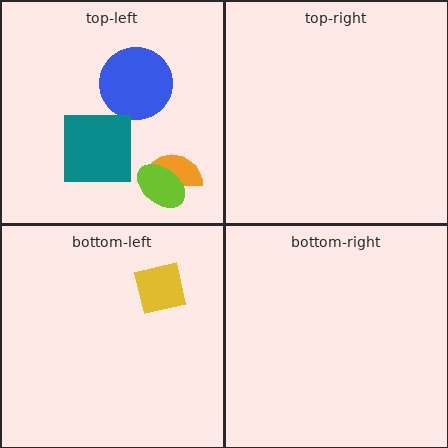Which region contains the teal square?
The top-left region.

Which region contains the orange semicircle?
The top-left region.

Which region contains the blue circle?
The top-left region.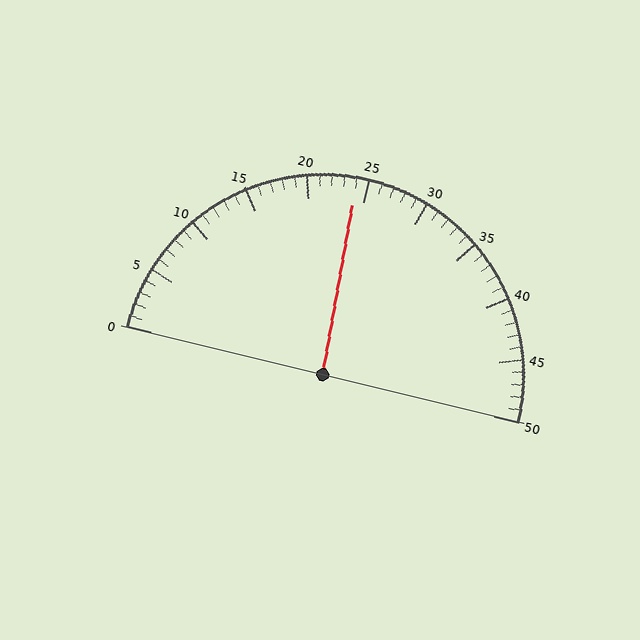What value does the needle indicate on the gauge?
The needle indicates approximately 24.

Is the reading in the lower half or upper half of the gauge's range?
The reading is in the lower half of the range (0 to 50).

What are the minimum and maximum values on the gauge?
The gauge ranges from 0 to 50.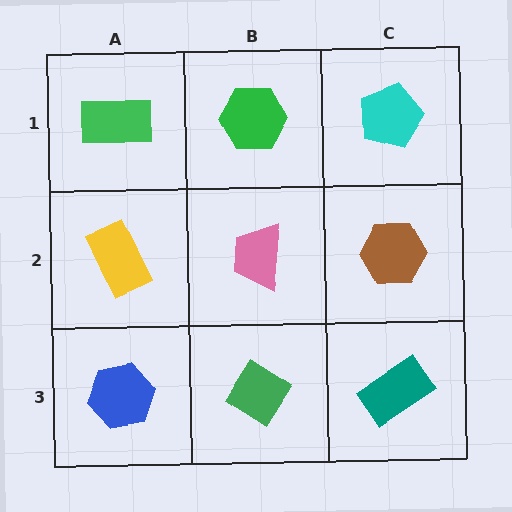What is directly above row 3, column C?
A brown hexagon.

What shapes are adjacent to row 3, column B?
A pink trapezoid (row 2, column B), a blue hexagon (row 3, column A), a teal rectangle (row 3, column C).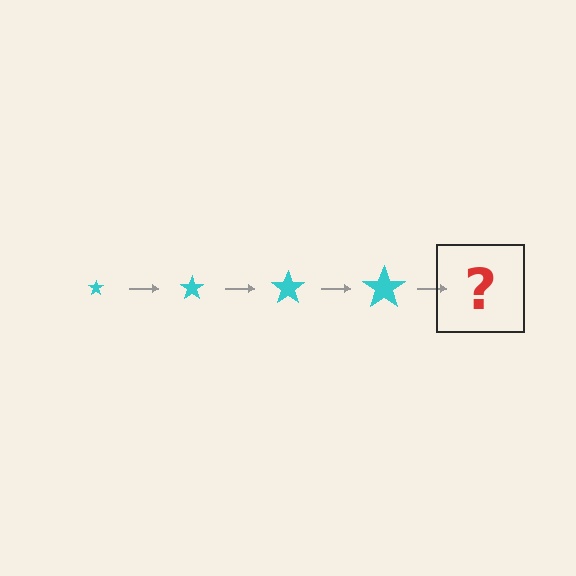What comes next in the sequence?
The next element should be a cyan star, larger than the previous one.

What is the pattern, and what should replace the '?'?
The pattern is that the star gets progressively larger each step. The '?' should be a cyan star, larger than the previous one.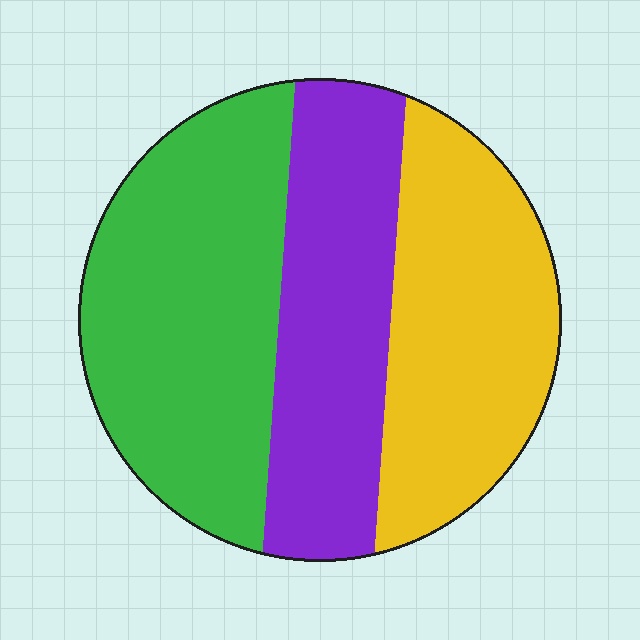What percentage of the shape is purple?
Purple covers 29% of the shape.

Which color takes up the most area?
Green, at roughly 40%.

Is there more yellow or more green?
Green.